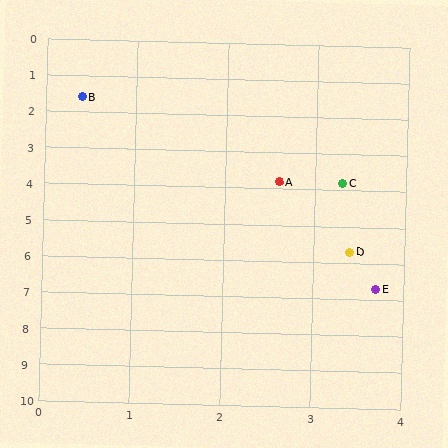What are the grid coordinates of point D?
Point D is at approximately (3.4, 5.7).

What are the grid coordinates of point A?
Point A is at approximately (2.6, 3.8).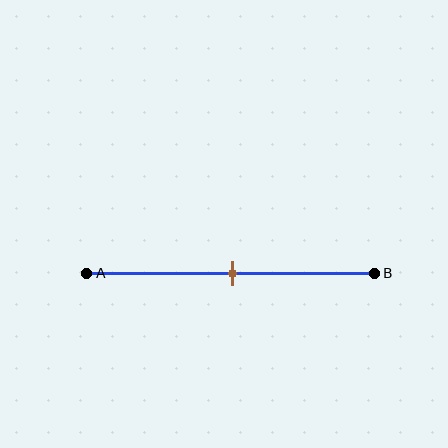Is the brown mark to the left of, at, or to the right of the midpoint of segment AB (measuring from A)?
The brown mark is approximately at the midpoint of segment AB.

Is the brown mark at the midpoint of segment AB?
Yes, the mark is approximately at the midpoint.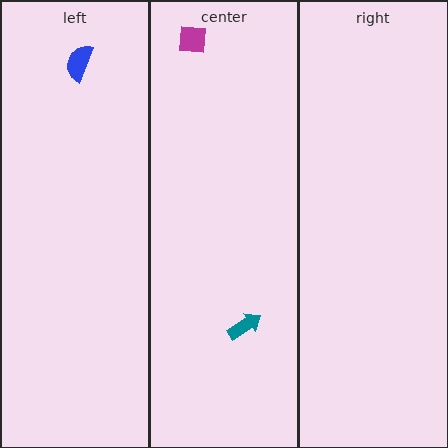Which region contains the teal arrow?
The center region.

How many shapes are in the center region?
2.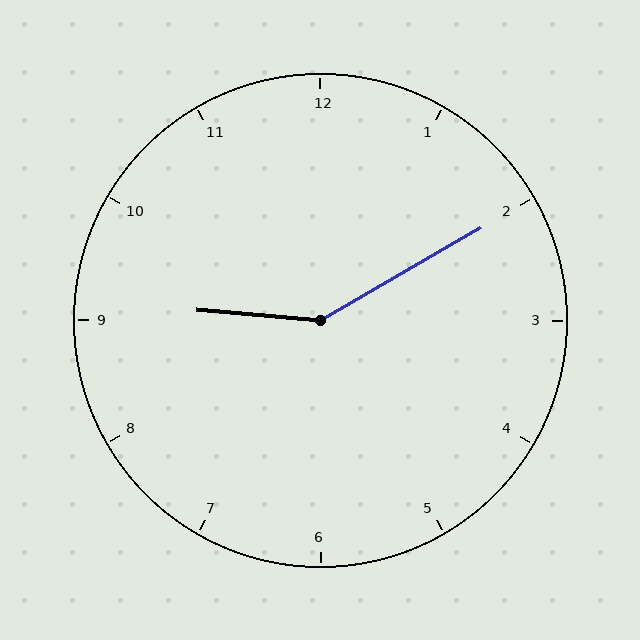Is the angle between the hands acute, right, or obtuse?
It is obtuse.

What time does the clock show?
9:10.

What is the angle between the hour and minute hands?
Approximately 145 degrees.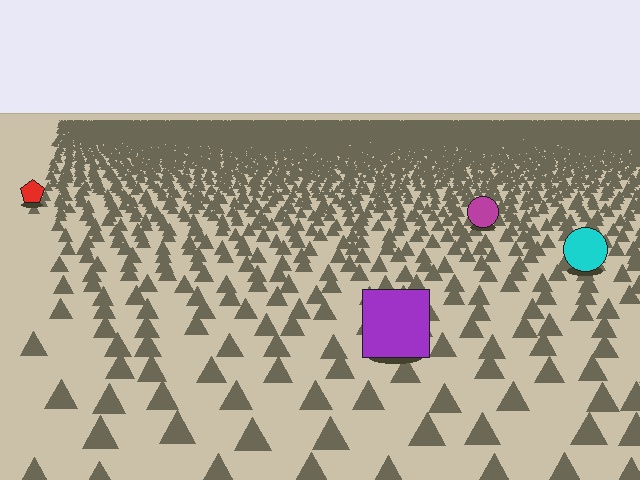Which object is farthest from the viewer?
The red pentagon is farthest from the viewer. It appears smaller and the ground texture around it is denser.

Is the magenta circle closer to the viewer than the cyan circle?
No. The cyan circle is closer — you can tell from the texture gradient: the ground texture is coarser near it.